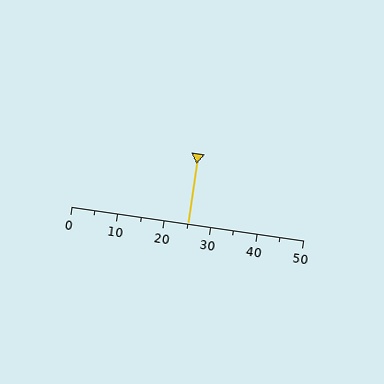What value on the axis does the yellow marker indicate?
The marker indicates approximately 25.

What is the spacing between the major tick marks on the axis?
The major ticks are spaced 10 apart.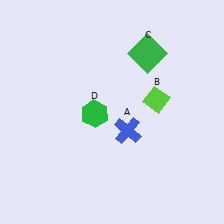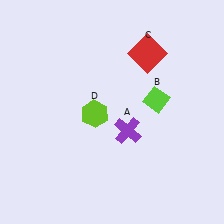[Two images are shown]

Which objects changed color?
A changed from blue to purple. C changed from green to red. D changed from green to lime.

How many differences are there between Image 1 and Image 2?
There are 3 differences between the two images.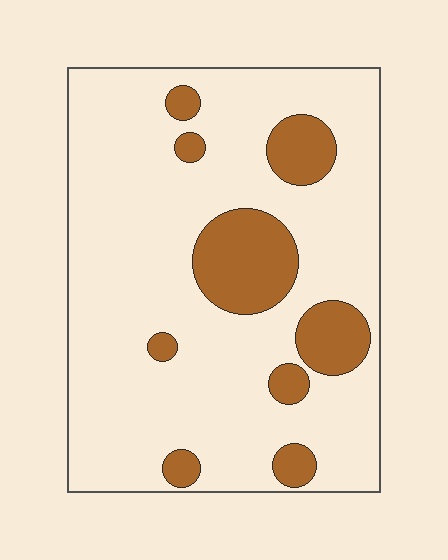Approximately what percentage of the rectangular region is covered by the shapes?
Approximately 20%.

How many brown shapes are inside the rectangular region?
9.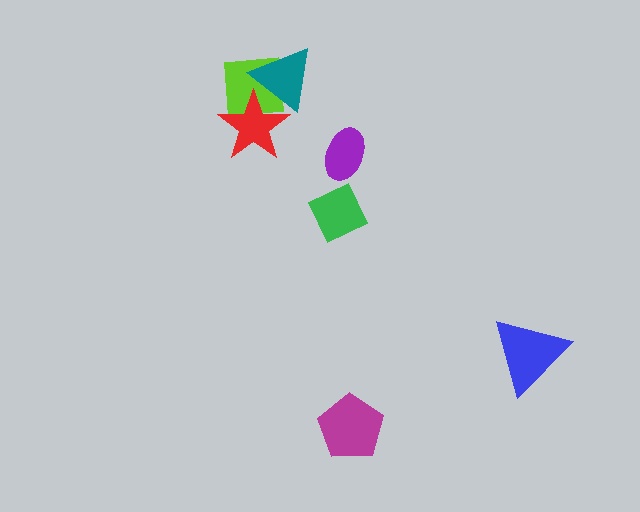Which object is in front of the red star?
The teal triangle is in front of the red star.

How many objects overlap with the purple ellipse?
0 objects overlap with the purple ellipse.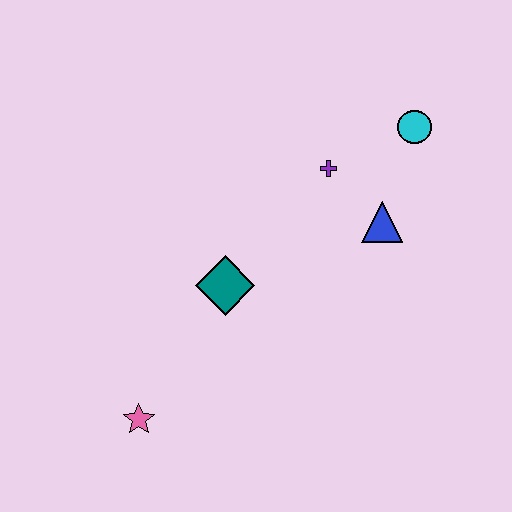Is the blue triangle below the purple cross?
Yes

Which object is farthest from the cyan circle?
The pink star is farthest from the cyan circle.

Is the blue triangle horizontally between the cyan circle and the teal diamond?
Yes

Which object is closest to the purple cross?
The blue triangle is closest to the purple cross.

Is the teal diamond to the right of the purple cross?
No